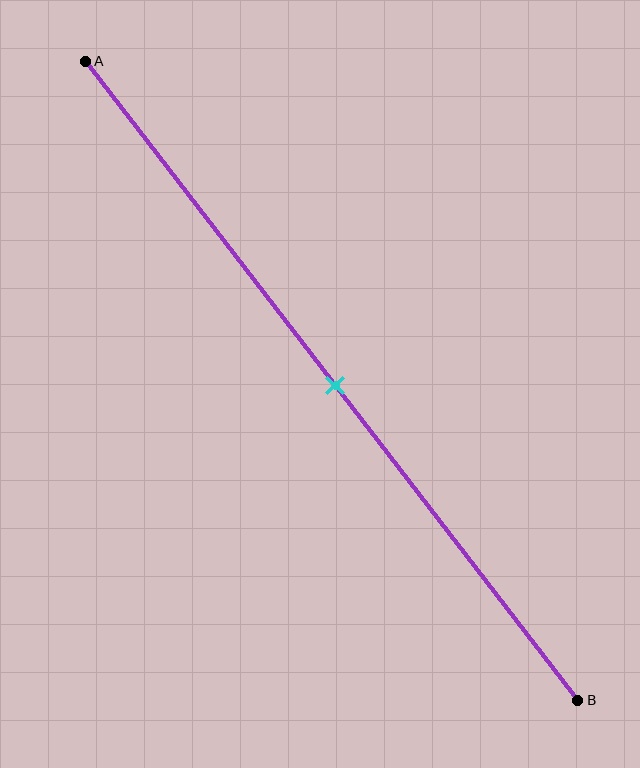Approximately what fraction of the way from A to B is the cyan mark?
The cyan mark is approximately 50% of the way from A to B.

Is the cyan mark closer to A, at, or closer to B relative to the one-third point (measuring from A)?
The cyan mark is closer to point B than the one-third point of segment AB.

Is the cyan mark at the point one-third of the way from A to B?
No, the mark is at about 50% from A, not at the 33% one-third point.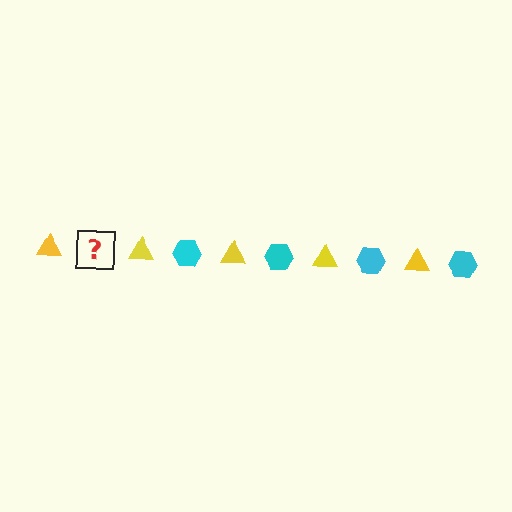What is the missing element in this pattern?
The missing element is a cyan hexagon.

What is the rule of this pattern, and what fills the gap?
The rule is that the pattern alternates between yellow triangle and cyan hexagon. The gap should be filled with a cyan hexagon.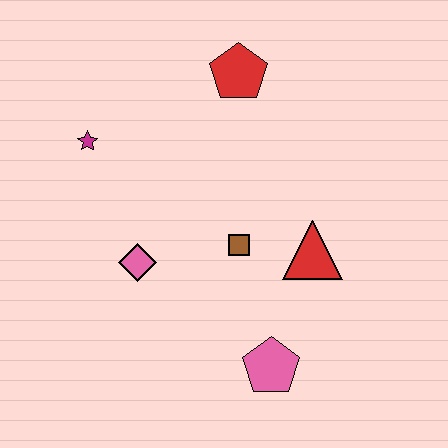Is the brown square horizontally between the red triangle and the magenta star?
Yes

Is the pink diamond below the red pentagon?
Yes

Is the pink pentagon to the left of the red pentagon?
No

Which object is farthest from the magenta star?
The pink pentagon is farthest from the magenta star.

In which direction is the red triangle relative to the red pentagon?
The red triangle is below the red pentagon.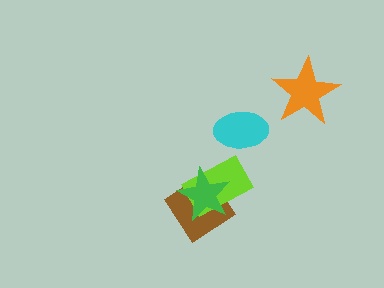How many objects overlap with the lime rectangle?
2 objects overlap with the lime rectangle.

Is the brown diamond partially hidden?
Yes, it is partially covered by another shape.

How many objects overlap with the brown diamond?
2 objects overlap with the brown diamond.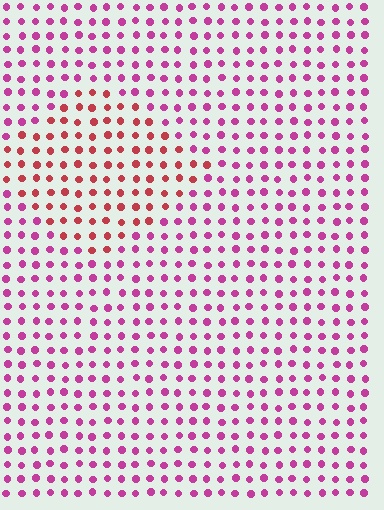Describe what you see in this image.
The image is filled with small magenta elements in a uniform arrangement. A diamond-shaped region is visible where the elements are tinted to a slightly different hue, forming a subtle color boundary.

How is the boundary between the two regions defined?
The boundary is defined purely by a slight shift in hue (about 37 degrees). Spacing, size, and orientation are identical on both sides.